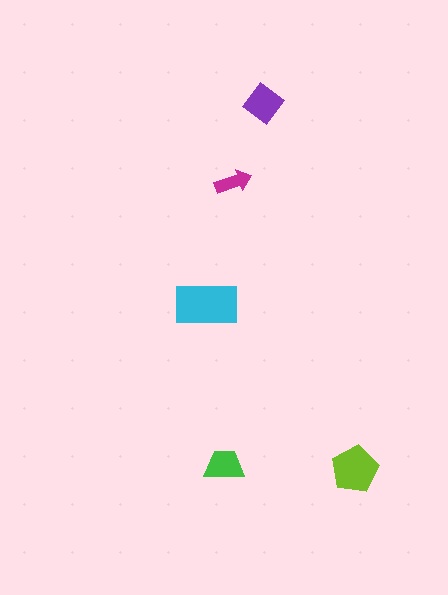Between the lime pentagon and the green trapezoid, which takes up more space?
The lime pentagon.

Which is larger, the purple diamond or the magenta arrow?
The purple diamond.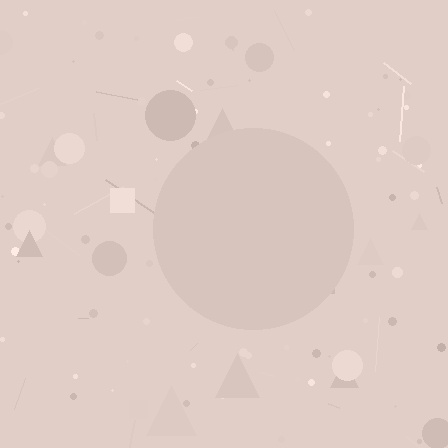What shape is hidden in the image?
A circle is hidden in the image.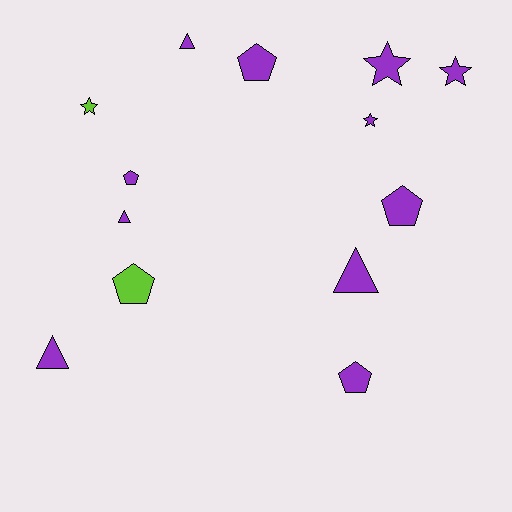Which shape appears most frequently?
Pentagon, with 5 objects.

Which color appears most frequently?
Purple, with 11 objects.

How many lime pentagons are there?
There is 1 lime pentagon.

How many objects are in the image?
There are 13 objects.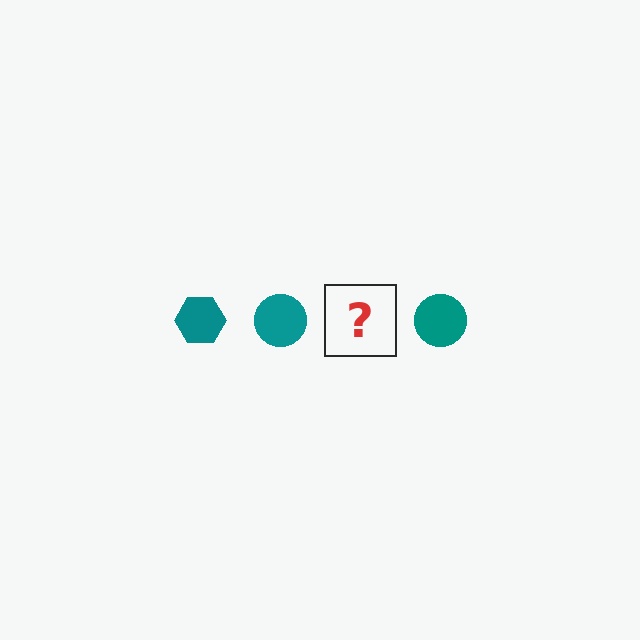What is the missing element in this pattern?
The missing element is a teal hexagon.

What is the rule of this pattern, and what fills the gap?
The rule is that the pattern cycles through hexagon, circle shapes in teal. The gap should be filled with a teal hexagon.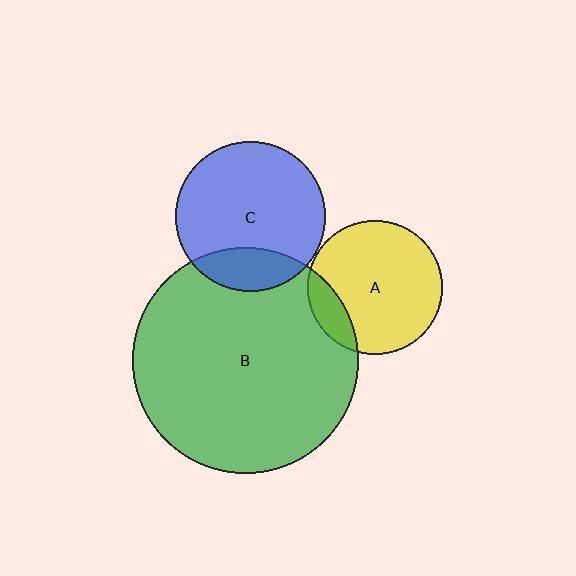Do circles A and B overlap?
Yes.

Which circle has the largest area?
Circle B (green).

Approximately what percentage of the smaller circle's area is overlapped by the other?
Approximately 15%.